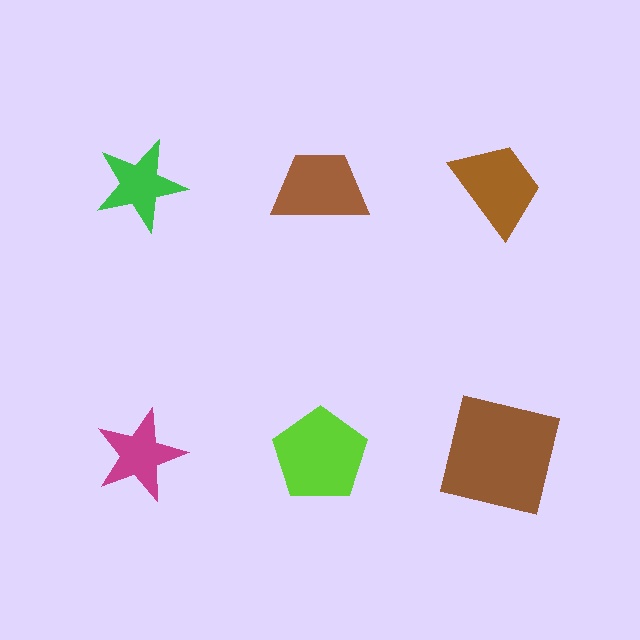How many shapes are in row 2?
3 shapes.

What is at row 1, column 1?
A green star.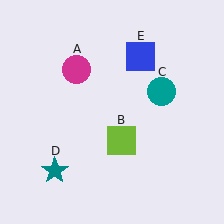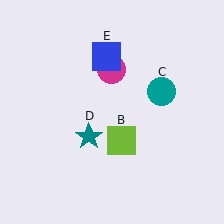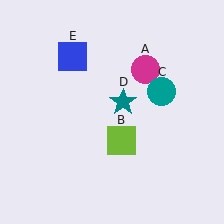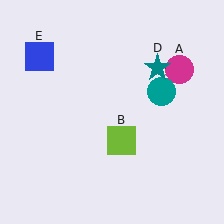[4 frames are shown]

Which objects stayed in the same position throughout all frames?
Lime square (object B) and teal circle (object C) remained stationary.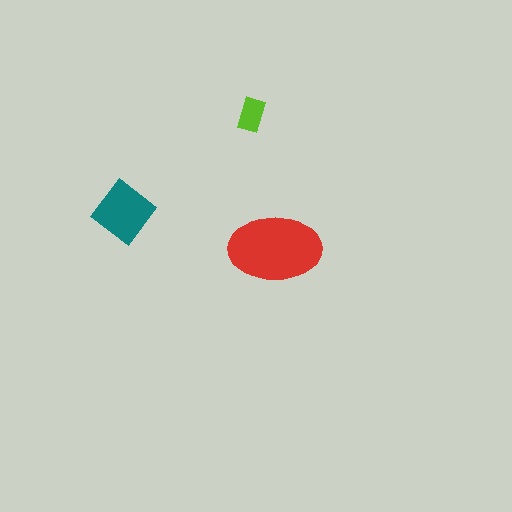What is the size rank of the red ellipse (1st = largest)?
1st.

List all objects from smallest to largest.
The lime rectangle, the teal diamond, the red ellipse.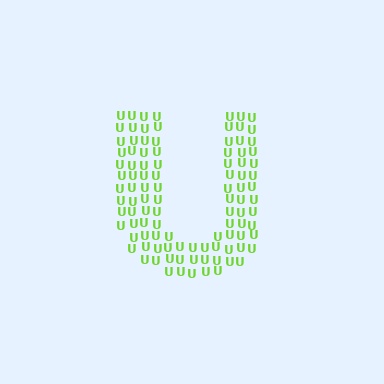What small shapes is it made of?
It is made of small letter U's.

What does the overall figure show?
The overall figure shows the letter U.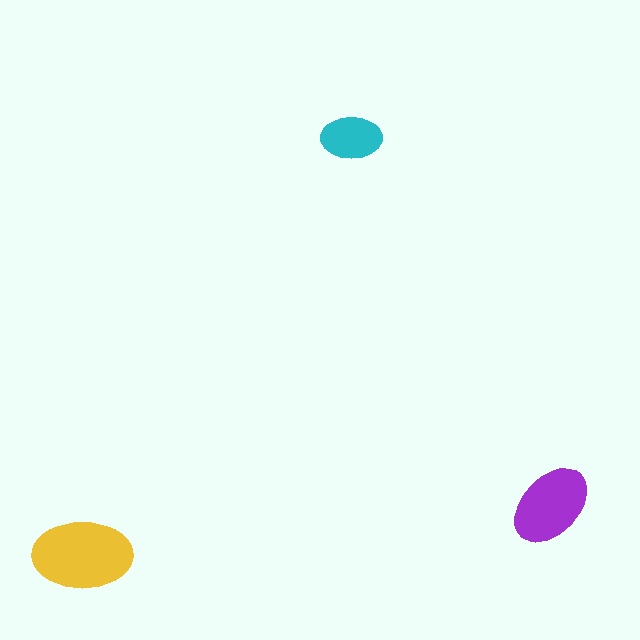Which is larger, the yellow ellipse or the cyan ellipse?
The yellow one.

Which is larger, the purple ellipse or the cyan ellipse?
The purple one.